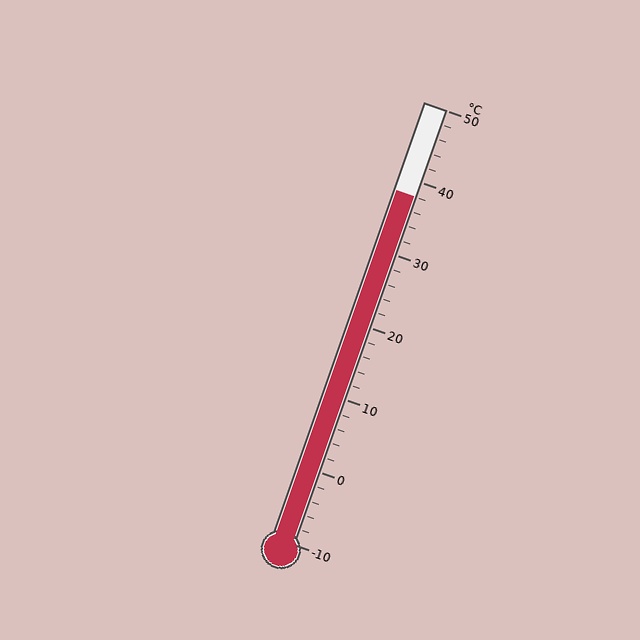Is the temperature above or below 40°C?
The temperature is below 40°C.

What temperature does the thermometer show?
The thermometer shows approximately 38°C.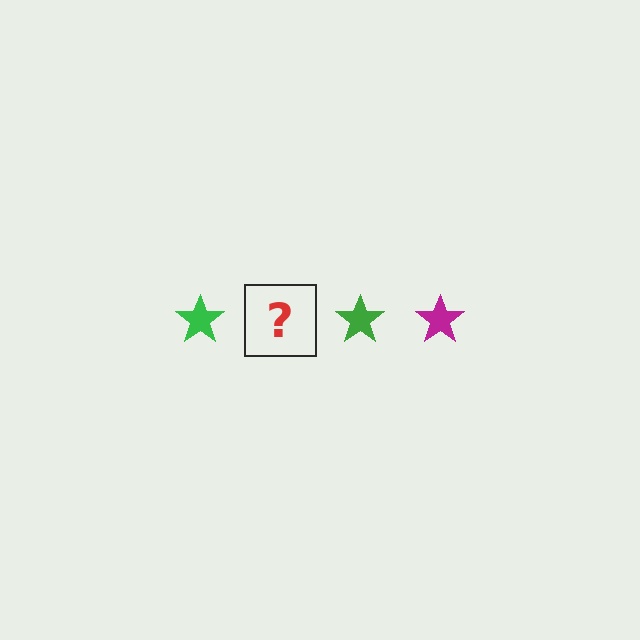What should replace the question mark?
The question mark should be replaced with a magenta star.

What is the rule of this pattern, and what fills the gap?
The rule is that the pattern cycles through green, magenta stars. The gap should be filled with a magenta star.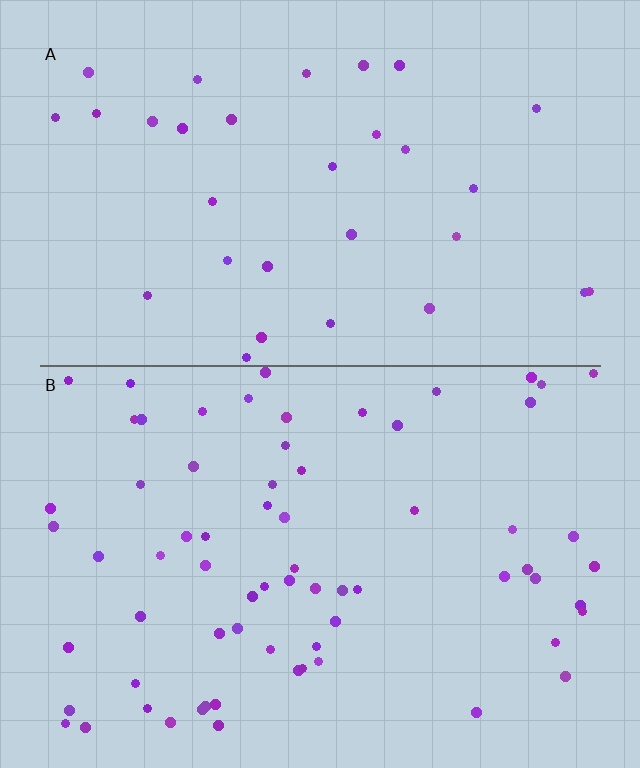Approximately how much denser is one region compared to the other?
Approximately 2.3× — region B over region A.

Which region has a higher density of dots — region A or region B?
B (the bottom).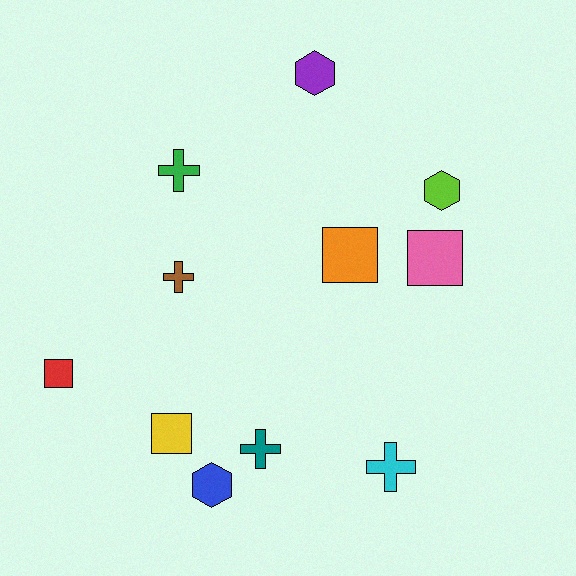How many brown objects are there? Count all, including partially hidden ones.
There is 1 brown object.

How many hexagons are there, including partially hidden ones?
There are 3 hexagons.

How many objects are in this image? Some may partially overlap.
There are 11 objects.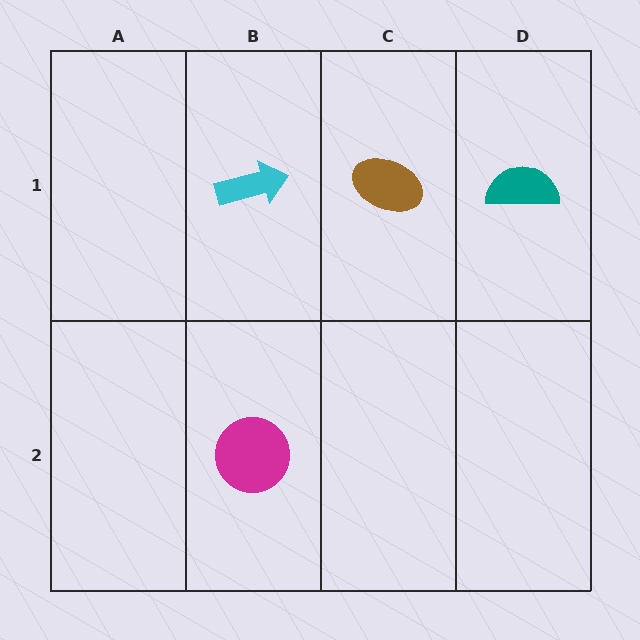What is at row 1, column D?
A teal semicircle.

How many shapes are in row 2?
1 shape.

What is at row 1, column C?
A brown ellipse.